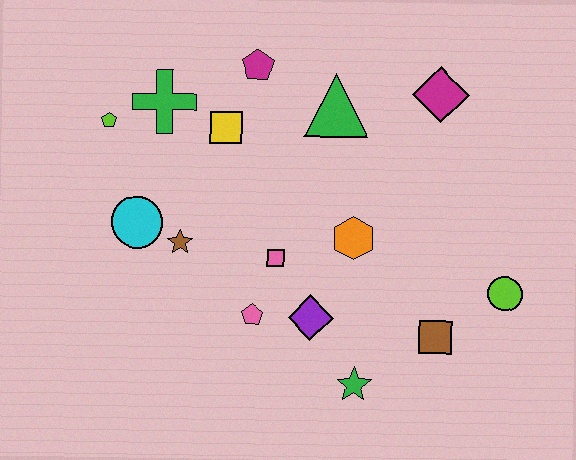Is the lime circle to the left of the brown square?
No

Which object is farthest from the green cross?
The lime circle is farthest from the green cross.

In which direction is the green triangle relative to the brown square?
The green triangle is above the brown square.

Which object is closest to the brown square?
The lime circle is closest to the brown square.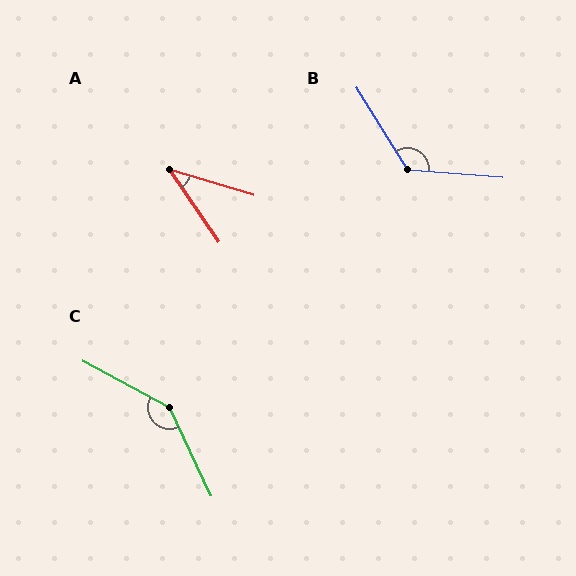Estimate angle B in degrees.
Approximately 127 degrees.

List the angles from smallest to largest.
A (39°), B (127°), C (143°).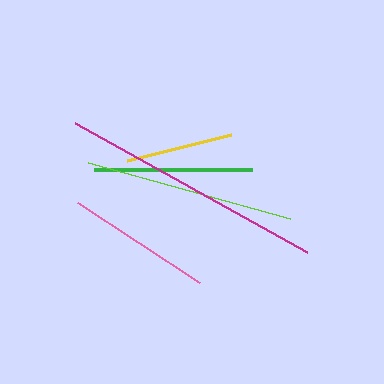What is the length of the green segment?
The green segment is approximately 157 pixels long.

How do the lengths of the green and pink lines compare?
The green and pink lines are approximately the same length.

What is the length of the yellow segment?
The yellow segment is approximately 107 pixels long.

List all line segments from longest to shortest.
From longest to shortest: magenta, lime, green, pink, yellow.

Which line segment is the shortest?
The yellow line is the shortest at approximately 107 pixels.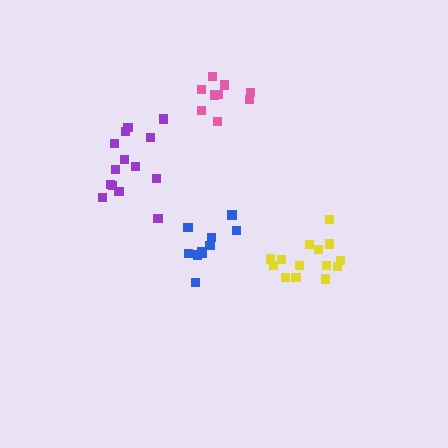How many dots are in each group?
Group 1: 9 dots, Group 2: 14 dots, Group 3: 10 dots, Group 4: 14 dots (47 total).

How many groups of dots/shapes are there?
There are 4 groups.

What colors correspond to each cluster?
The clusters are colored: pink, yellow, blue, purple.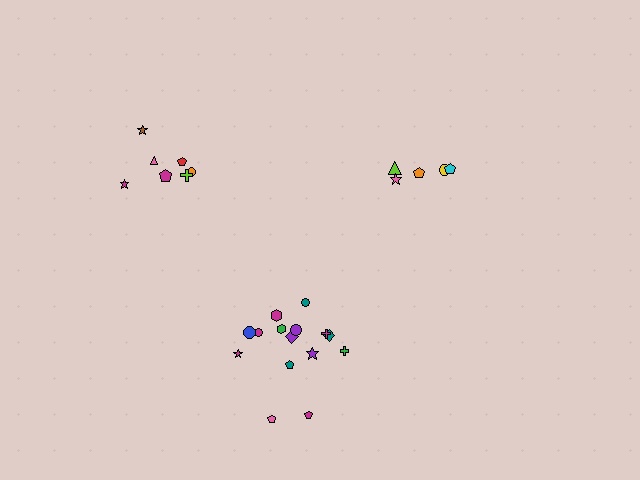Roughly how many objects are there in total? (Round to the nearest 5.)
Roughly 30 objects in total.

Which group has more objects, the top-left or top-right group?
The top-left group.